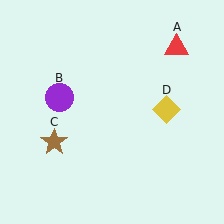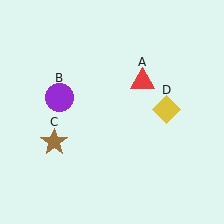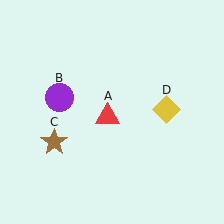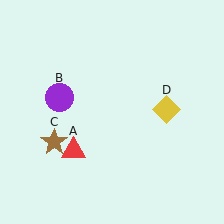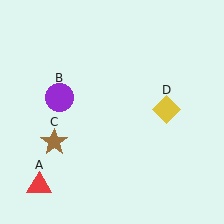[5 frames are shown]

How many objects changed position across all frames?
1 object changed position: red triangle (object A).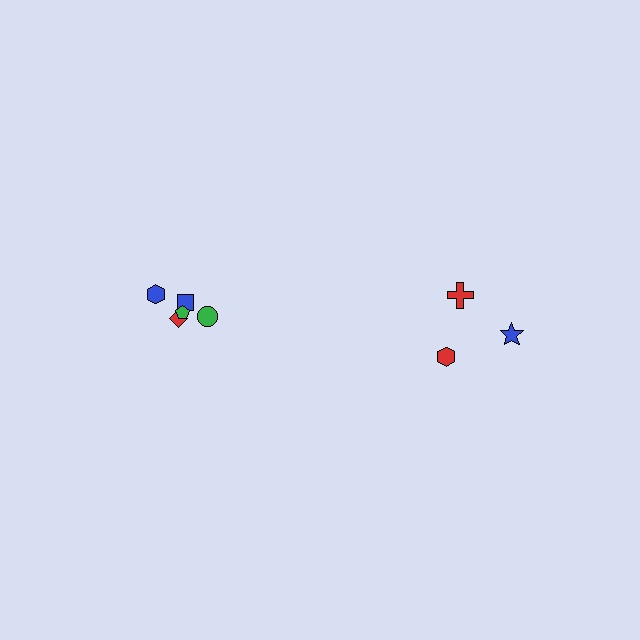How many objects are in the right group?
There are 3 objects.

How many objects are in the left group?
There are 5 objects.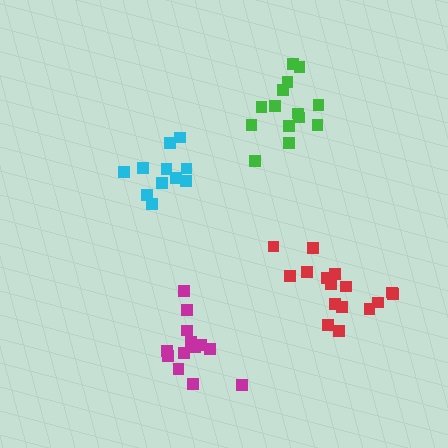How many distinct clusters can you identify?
There are 4 distinct clusters.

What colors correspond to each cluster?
The clusters are colored: cyan, red, magenta, green.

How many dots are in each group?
Group 1: 11 dots, Group 2: 16 dots, Group 3: 13 dots, Group 4: 14 dots (54 total).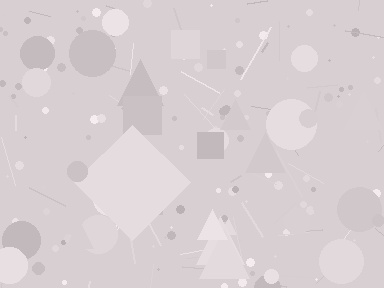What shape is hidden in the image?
A diamond is hidden in the image.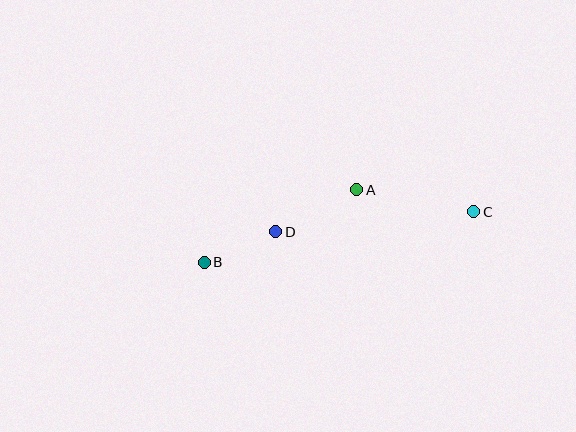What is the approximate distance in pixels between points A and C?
The distance between A and C is approximately 119 pixels.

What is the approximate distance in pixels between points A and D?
The distance between A and D is approximately 92 pixels.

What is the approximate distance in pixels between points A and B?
The distance between A and B is approximately 169 pixels.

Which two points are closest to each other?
Points B and D are closest to each other.